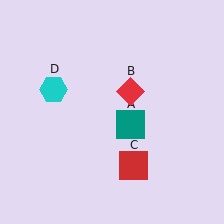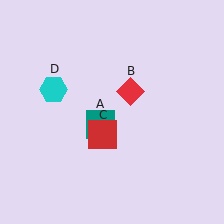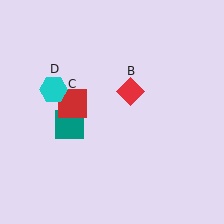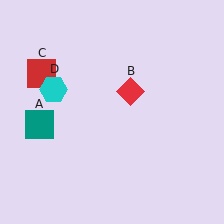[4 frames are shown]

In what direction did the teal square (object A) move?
The teal square (object A) moved left.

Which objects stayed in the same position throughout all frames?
Red diamond (object B) and cyan hexagon (object D) remained stationary.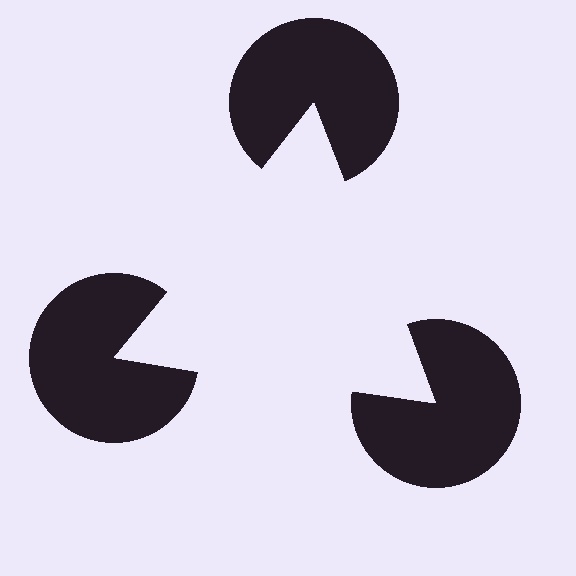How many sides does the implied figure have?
3 sides.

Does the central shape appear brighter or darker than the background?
It typically appears slightly brighter than the background, even though no actual brightness change is drawn.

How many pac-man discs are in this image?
There are 3 — one at each vertex of the illusory triangle.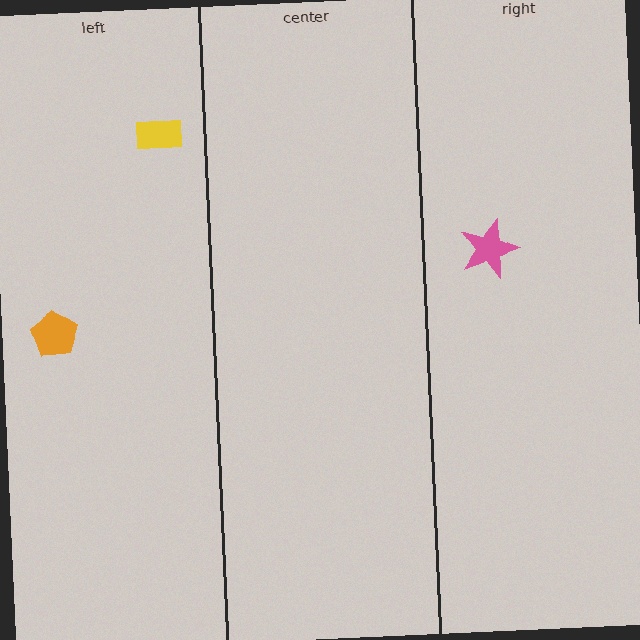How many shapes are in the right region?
1.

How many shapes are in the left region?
2.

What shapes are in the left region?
The yellow rectangle, the orange pentagon.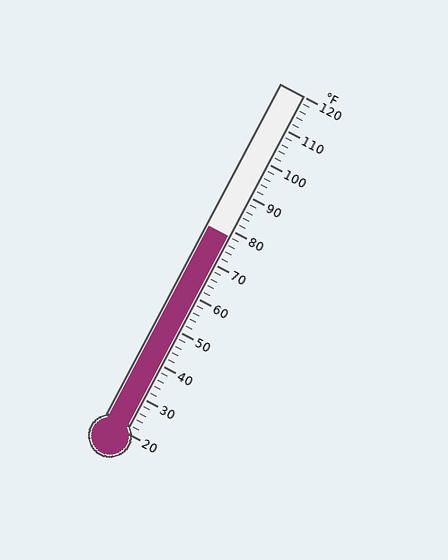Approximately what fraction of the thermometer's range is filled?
The thermometer is filled to approximately 60% of its range.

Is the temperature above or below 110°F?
The temperature is below 110°F.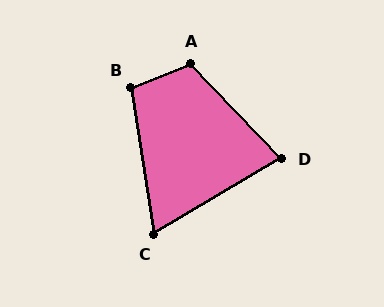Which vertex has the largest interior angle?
A, at approximately 112 degrees.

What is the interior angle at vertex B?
Approximately 103 degrees (obtuse).